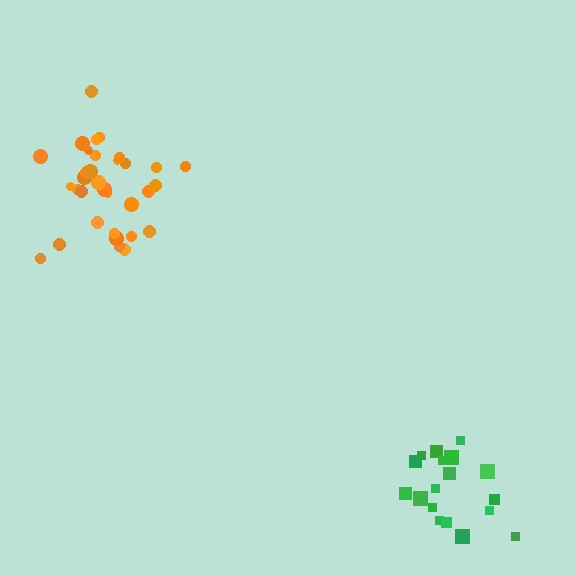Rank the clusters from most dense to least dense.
orange, green.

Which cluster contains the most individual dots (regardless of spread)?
Orange (33).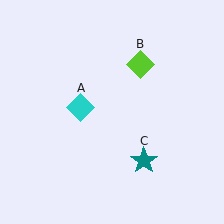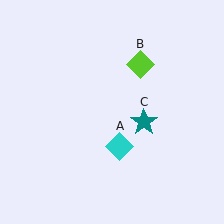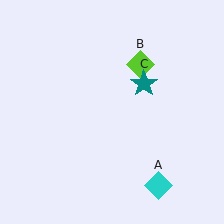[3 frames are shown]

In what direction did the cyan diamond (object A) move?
The cyan diamond (object A) moved down and to the right.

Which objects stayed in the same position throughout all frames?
Lime diamond (object B) remained stationary.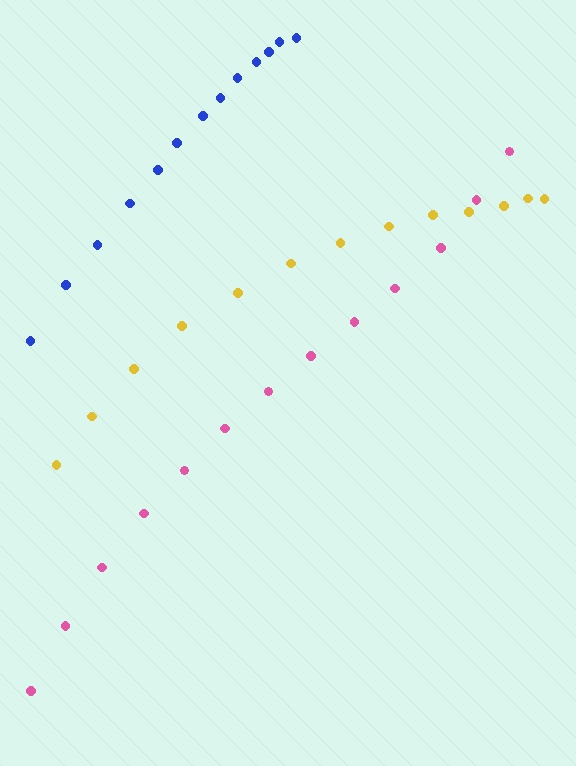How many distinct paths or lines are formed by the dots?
There are 3 distinct paths.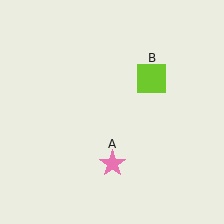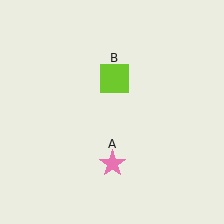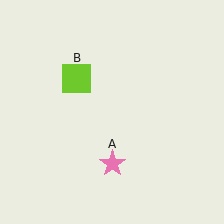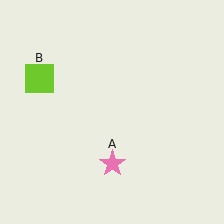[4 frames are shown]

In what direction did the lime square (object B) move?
The lime square (object B) moved left.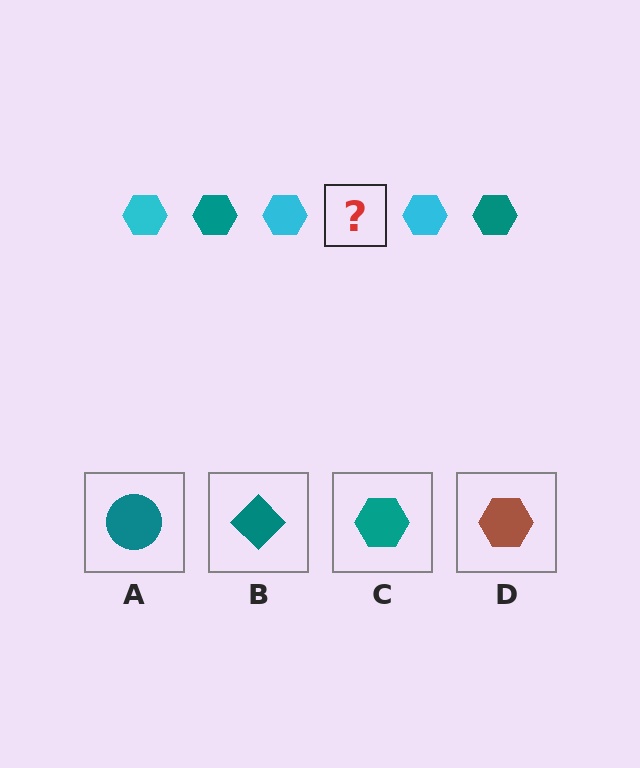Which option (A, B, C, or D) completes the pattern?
C.